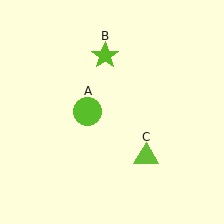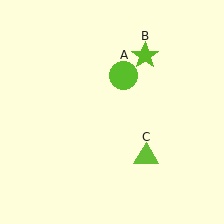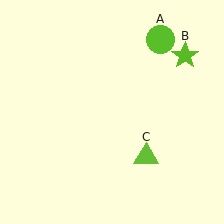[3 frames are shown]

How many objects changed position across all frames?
2 objects changed position: lime circle (object A), lime star (object B).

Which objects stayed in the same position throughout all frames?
Lime triangle (object C) remained stationary.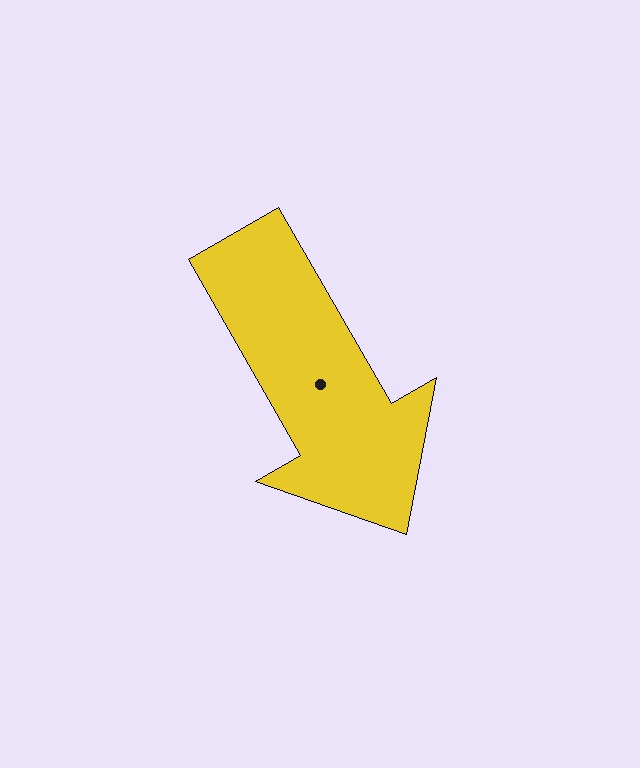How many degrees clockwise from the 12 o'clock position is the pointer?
Approximately 150 degrees.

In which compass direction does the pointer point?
Southeast.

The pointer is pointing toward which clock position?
Roughly 5 o'clock.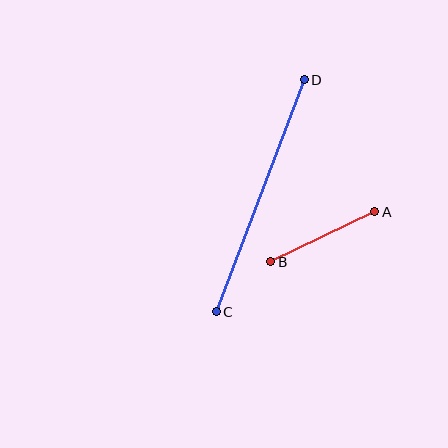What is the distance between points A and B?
The distance is approximately 116 pixels.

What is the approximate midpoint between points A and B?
The midpoint is at approximately (323, 237) pixels.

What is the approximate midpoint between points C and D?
The midpoint is at approximately (260, 196) pixels.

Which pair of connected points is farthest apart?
Points C and D are farthest apart.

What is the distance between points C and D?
The distance is approximately 248 pixels.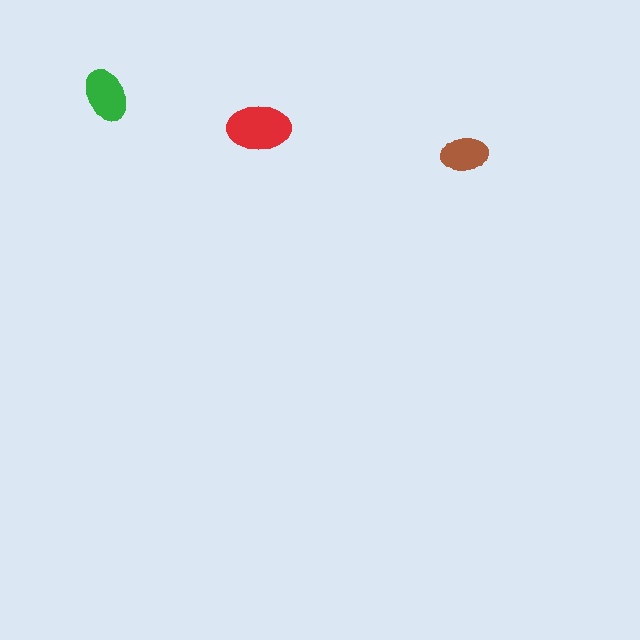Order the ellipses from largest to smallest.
the red one, the green one, the brown one.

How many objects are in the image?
There are 3 objects in the image.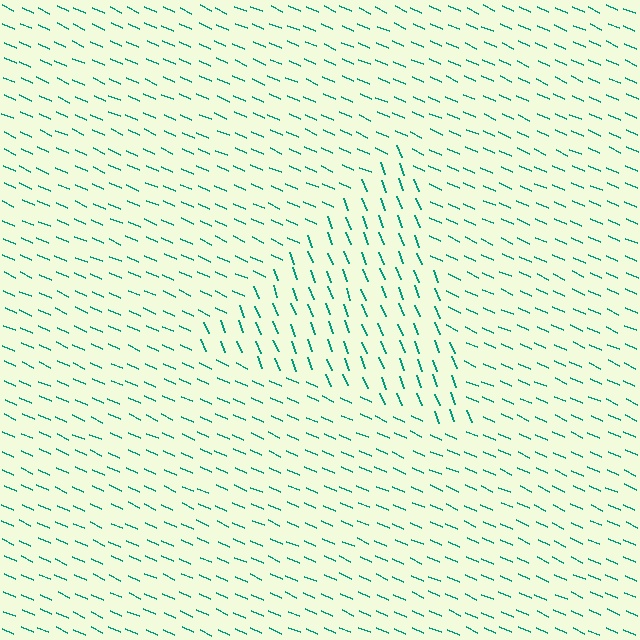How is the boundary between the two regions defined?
The boundary is defined purely by a change in line orientation (approximately 45 degrees difference). All lines are the same color and thickness.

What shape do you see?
I see a triangle.